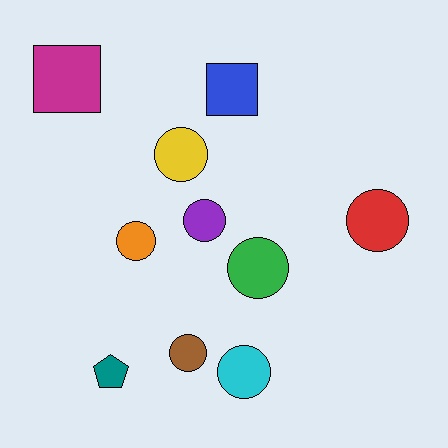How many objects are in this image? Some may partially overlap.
There are 10 objects.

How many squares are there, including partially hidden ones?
There are 2 squares.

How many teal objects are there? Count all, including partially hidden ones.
There is 1 teal object.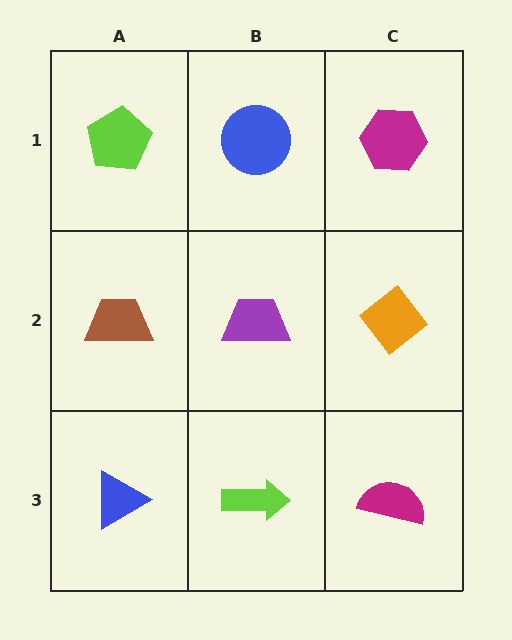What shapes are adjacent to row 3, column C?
An orange diamond (row 2, column C), a lime arrow (row 3, column B).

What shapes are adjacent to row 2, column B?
A blue circle (row 1, column B), a lime arrow (row 3, column B), a brown trapezoid (row 2, column A), an orange diamond (row 2, column C).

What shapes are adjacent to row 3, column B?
A purple trapezoid (row 2, column B), a blue triangle (row 3, column A), a magenta semicircle (row 3, column C).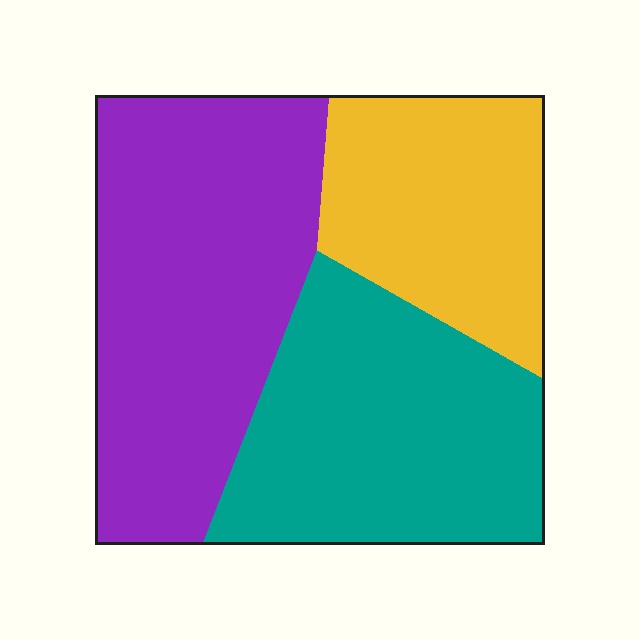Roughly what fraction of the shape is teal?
Teal takes up between a quarter and a half of the shape.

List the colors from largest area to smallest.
From largest to smallest: purple, teal, yellow.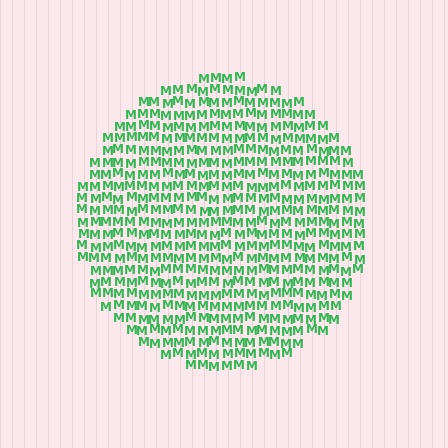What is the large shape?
The large shape is a circle.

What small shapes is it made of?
It is made of small letter M's.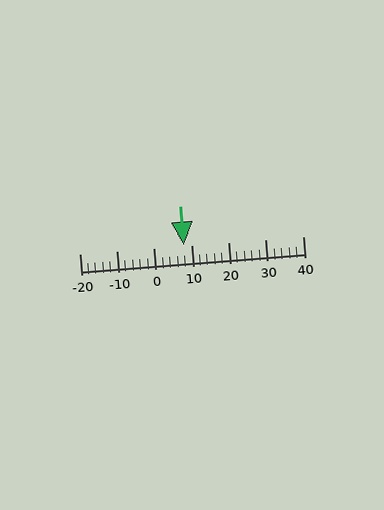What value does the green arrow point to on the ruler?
The green arrow points to approximately 8.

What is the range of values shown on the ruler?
The ruler shows values from -20 to 40.